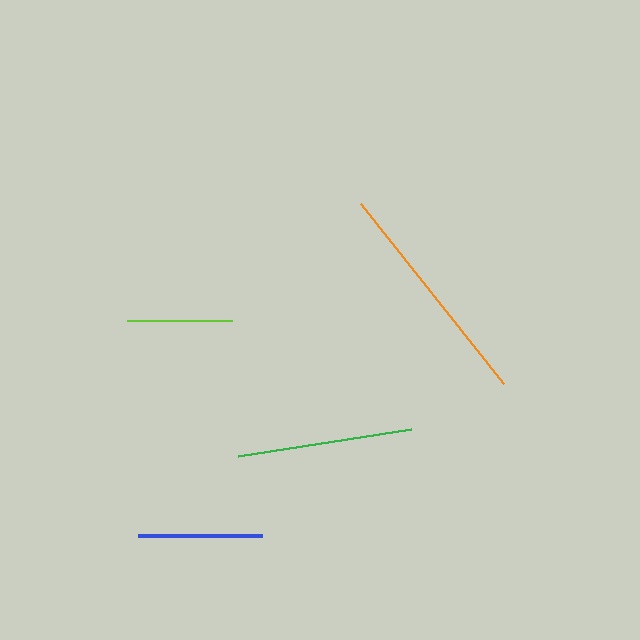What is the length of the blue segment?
The blue segment is approximately 124 pixels long.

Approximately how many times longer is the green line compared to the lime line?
The green line is approximately 1.7 times the length of the lime line.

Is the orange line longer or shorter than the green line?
The orange line is longer than the green line.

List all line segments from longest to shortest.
From longest to shortest: orange, green, blue, lime.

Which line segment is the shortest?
The lime line is the shortest at approximately 105 pixels.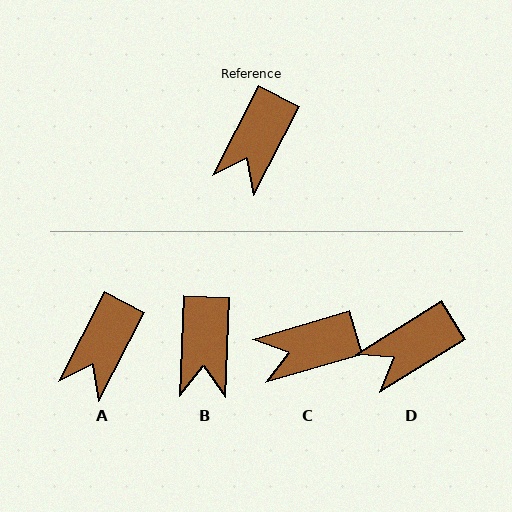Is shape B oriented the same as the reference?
No, it is off by about 25 degrees.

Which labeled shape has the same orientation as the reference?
A.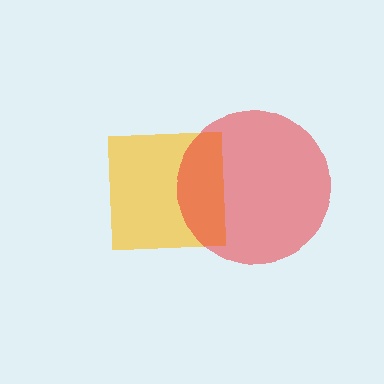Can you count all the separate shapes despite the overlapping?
Yes, there are 2 separate shapes.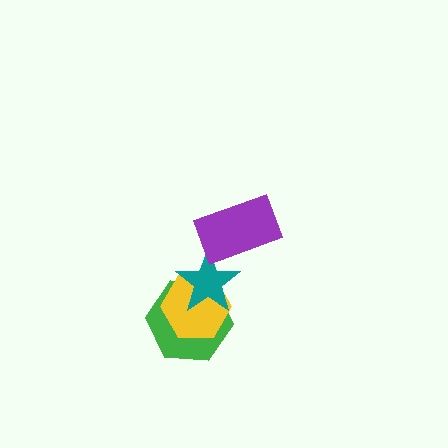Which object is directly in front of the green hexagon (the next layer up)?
The yellow hexagon is directly in front of the green hexagon.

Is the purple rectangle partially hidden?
No, no other shape covers it.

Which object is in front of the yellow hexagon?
The teal star is in front of the yellow hexagon.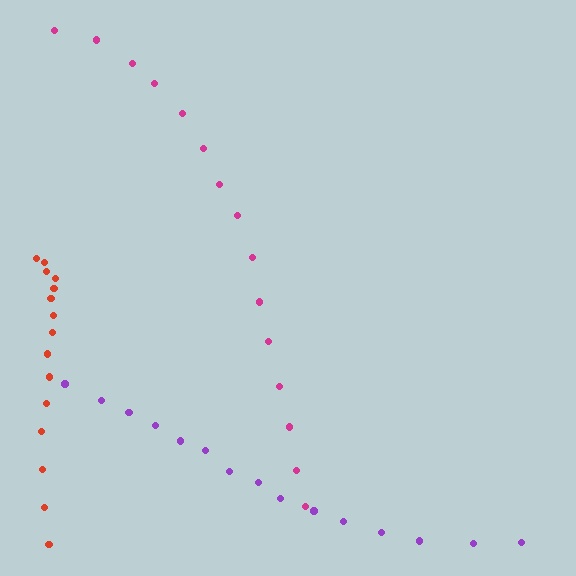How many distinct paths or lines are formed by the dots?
There are 3 distinct paths.